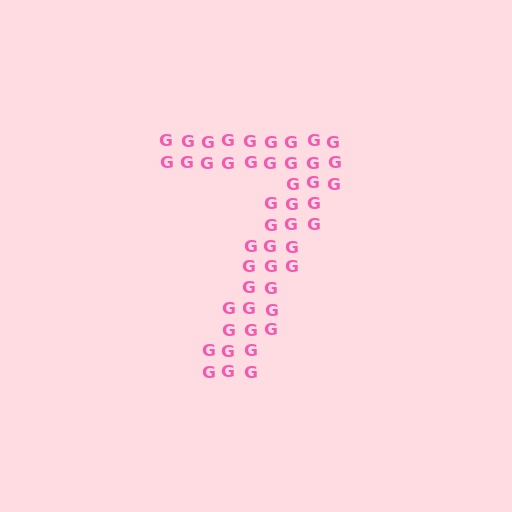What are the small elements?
The small elements are letter G's.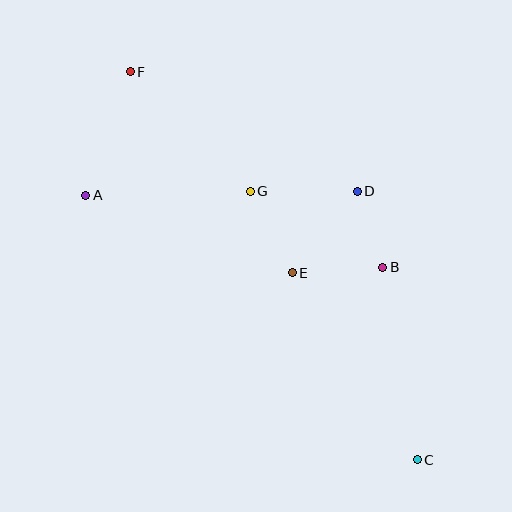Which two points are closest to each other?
Points B and D are closest to each other.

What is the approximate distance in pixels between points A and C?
The distance between A and C is approximately 425 pixels.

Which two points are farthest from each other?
Points C and F are farthest from each other.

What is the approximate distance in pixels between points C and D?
The distance between C and D is approximately 275 pixels.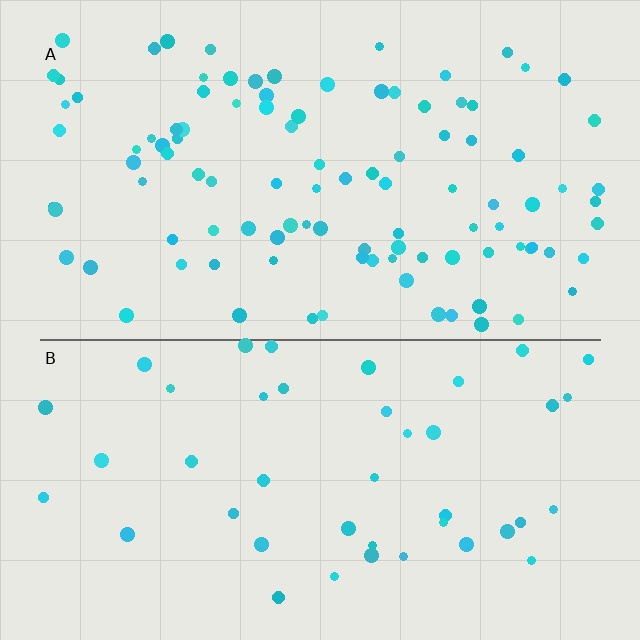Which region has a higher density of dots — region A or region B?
A (the top).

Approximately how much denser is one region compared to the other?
Approximately 2.4× — region A over region B.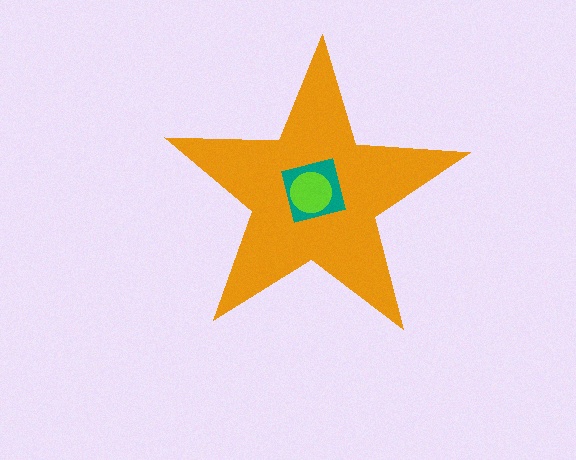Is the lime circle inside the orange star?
Yes.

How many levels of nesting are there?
3.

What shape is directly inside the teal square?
The lime circle.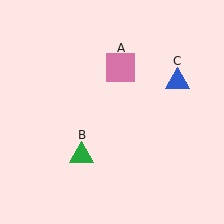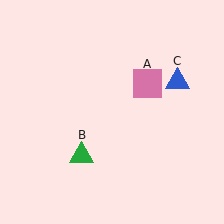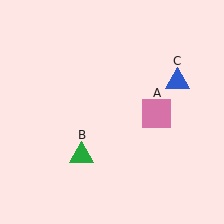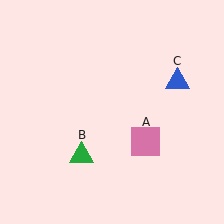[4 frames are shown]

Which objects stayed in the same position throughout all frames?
Green triangle (object B) and blue triangle (object C) remained stationary.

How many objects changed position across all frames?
1 object changed position: pink square (object A).